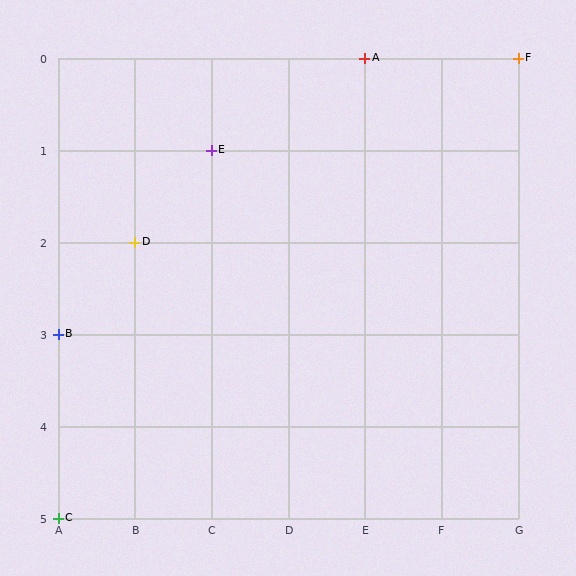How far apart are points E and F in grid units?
Points E and F are 4 columns and 1 row apart (about 4.1 grid units diagonally).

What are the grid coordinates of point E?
Point E is at grid coordinates (C, 1).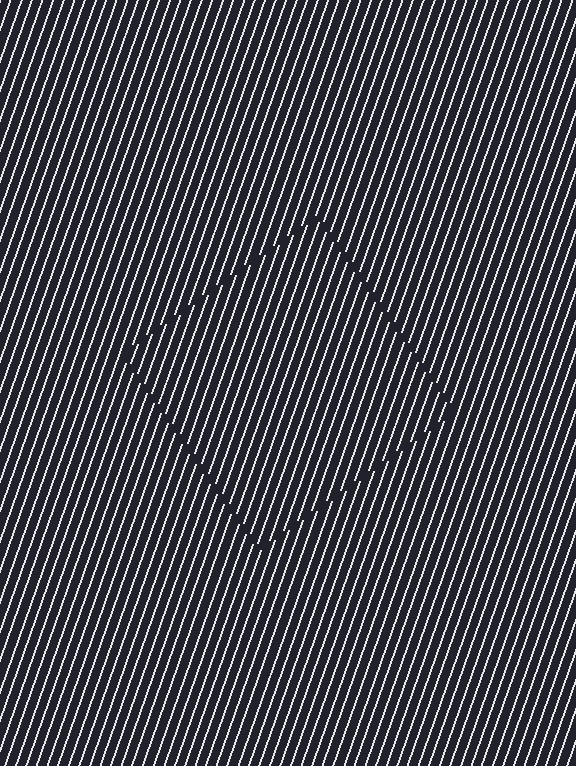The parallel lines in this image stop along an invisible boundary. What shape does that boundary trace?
An illusory square. The interior of the shape contains the same grating, shifted by half a period — the contour is defined by the phase discontinuity where line-ends from the inner and outer gratings abut.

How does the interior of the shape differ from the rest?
The interior of the shape contains the same grating, shifted by half a period — the contour is defined by the phase discontinuity where line-ends from the inner and outer gratings abut.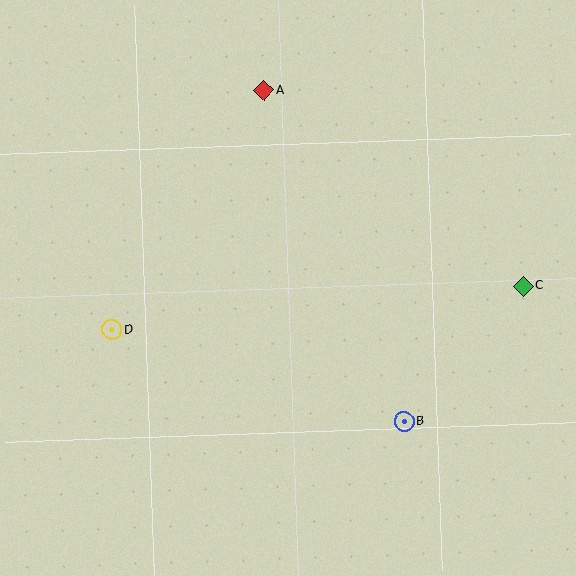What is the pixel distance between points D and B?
The distance between D and B is 306 pixels.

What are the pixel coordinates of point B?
Point B is at (404, 421).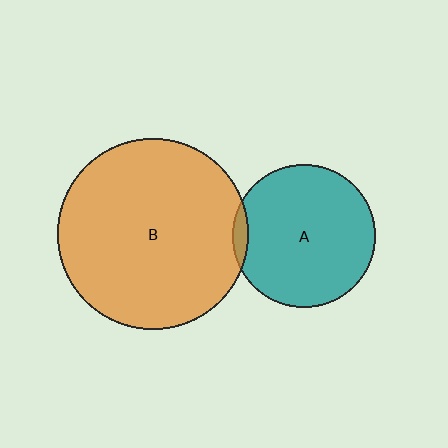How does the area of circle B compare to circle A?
Approximately 1.8 times.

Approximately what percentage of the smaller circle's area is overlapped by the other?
Approximately 5%.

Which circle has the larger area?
Circle B (orange).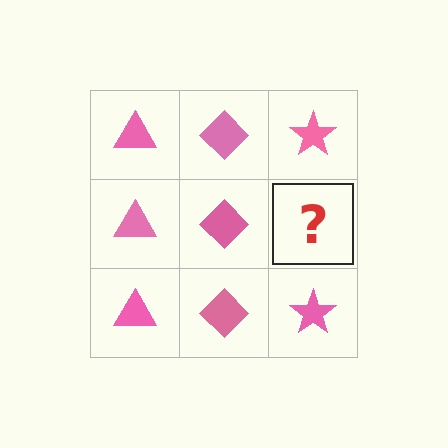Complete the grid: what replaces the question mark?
The question mark should be replaced with a pink star.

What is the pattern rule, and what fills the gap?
The rule is that each column has a consistent shape. The gap should be filled with a pink star.